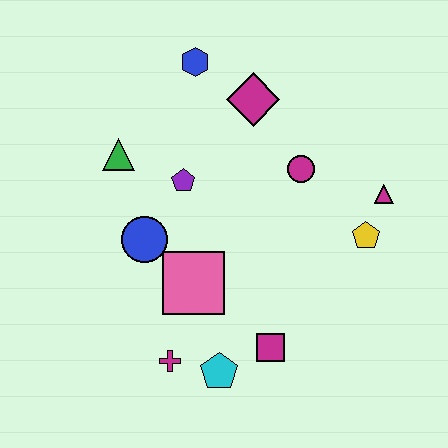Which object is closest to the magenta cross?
The cyan pentagon is closest to the magenta cross.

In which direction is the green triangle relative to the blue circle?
The green triangle is above the blue circle.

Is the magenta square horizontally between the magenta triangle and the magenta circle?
No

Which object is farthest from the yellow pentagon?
The green triangle is farthest from the yellow pentagon.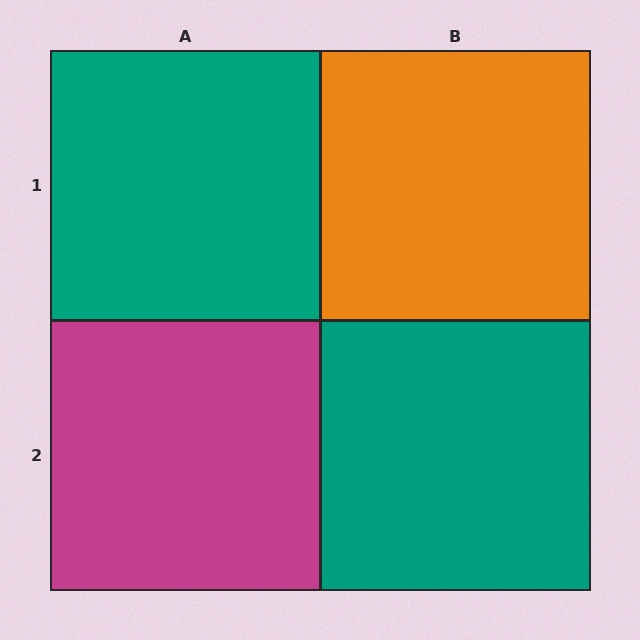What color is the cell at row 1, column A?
Teal.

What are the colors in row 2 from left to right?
Magenta, teal.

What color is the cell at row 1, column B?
Orange.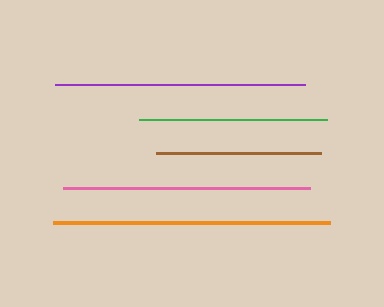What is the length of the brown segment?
The brown segment is approximately 164 pixels long.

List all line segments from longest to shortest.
From longest to shortest: orange, purple, pink, green, brown.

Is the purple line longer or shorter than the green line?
The purple line is longer than the green line.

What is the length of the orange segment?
The orange segment is approximately 277 pixels long.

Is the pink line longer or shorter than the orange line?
The orange line is longer than the pink line.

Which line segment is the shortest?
The brown line is the shortest at approximately 164 pixels.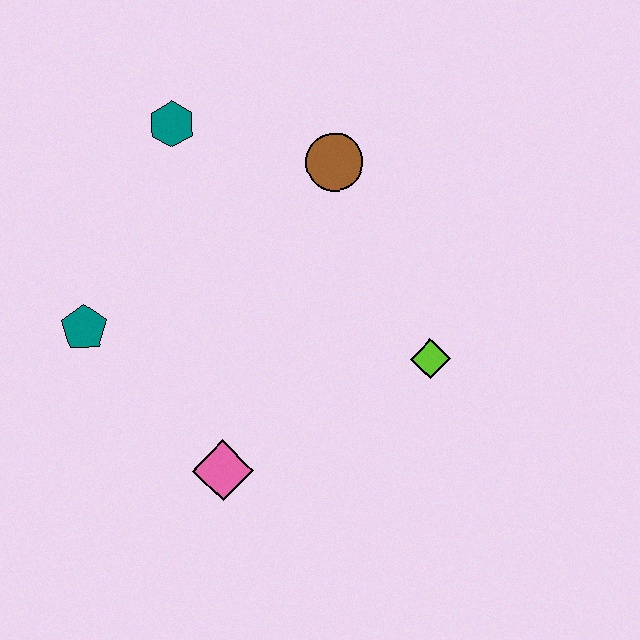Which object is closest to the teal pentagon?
The pink diamond is closest to the teal pentagon.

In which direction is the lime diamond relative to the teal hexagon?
The lime diamond is to the right of the teal hexagon.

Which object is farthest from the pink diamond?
The teal hexagon is farthest from the pink diamond.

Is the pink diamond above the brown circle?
No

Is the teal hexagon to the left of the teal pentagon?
No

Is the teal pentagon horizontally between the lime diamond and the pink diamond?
No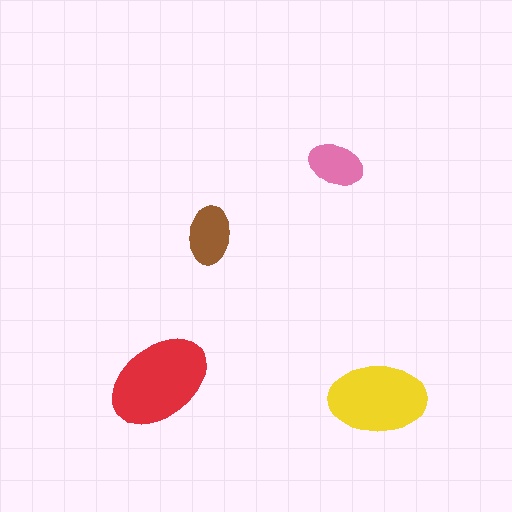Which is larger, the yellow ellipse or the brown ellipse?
The yellow one.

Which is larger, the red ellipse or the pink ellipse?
The red one.